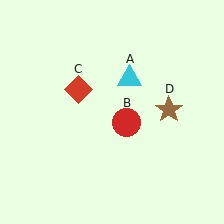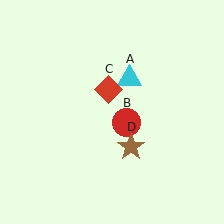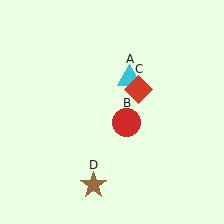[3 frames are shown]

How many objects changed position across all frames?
2 objects changed position: red diamond (object C), brown star (object D).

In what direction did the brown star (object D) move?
The brown star (object D) moved down and to the left.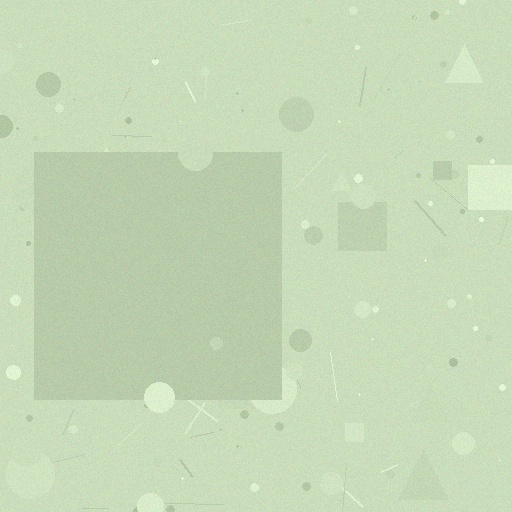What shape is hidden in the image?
A square is hidden in the image.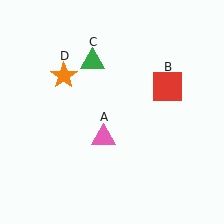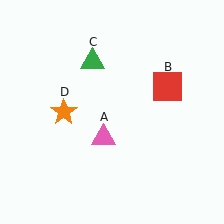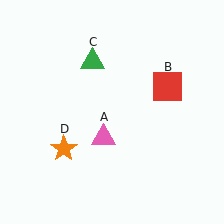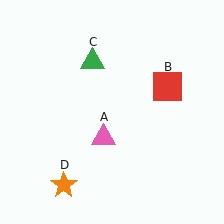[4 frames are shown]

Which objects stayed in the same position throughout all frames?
Pink triangle (object A) and red square (object B) and green triangle (object C) remained stationary.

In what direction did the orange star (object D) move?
The orange star (object D) moved down.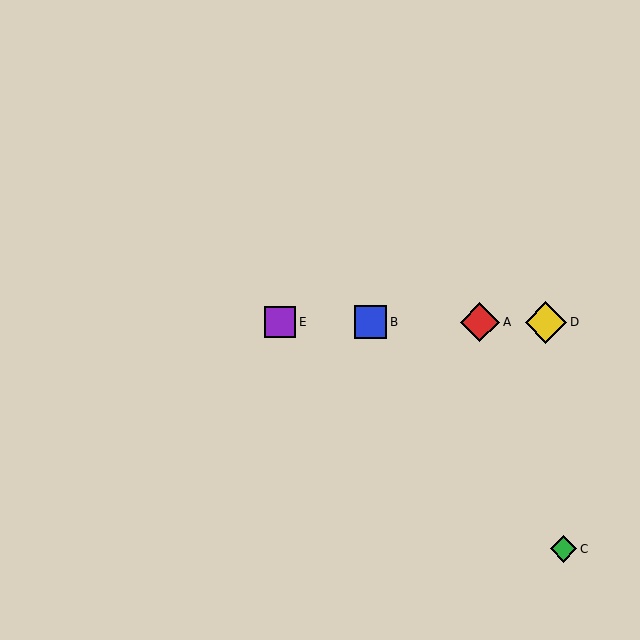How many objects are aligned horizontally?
4 objects (A, B, D, E) are aligned horizontally.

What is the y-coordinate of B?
Object B is at y≈322.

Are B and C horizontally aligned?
No, B is at y≈322 and C is at y≈549.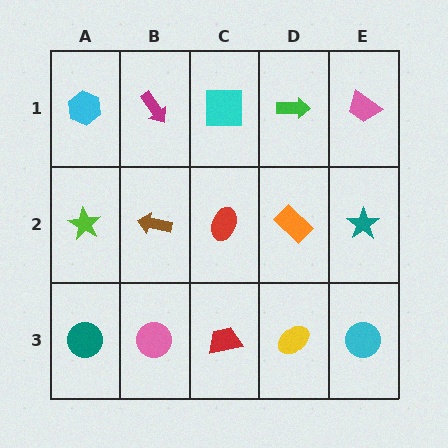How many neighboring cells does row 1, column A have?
2.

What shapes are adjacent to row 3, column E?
A teal star (row 2, column E), a yellow ellipse (row 3, column D).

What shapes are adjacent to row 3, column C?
A red ellipse (row 2, column C), a pink circle (row 3, column B), a yellow ellipse (row 3, column D).